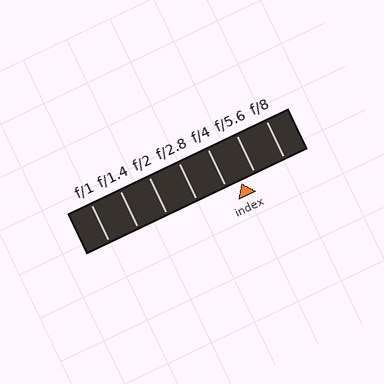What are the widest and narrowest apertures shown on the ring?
The widest aperture shown is f/1 and the narrowest is f/8.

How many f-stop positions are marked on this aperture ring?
There are 7 f-stop positions marked.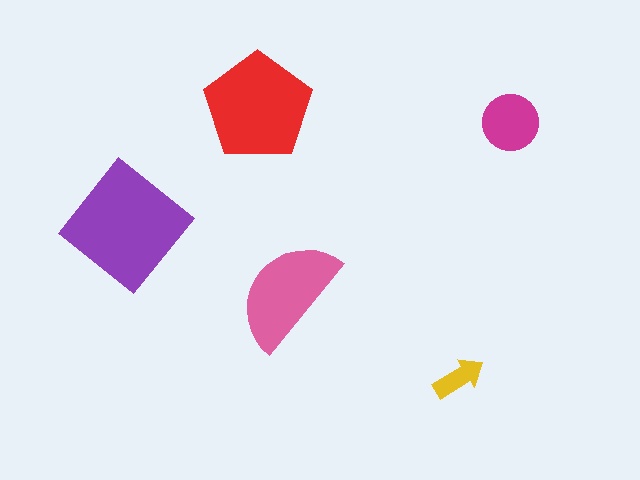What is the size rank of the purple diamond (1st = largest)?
1st.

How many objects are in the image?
There are 5 objects in the image.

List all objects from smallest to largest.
The yellow arrow, the magenta circle, the pink semicircle, the red pentagon, the purple diamond.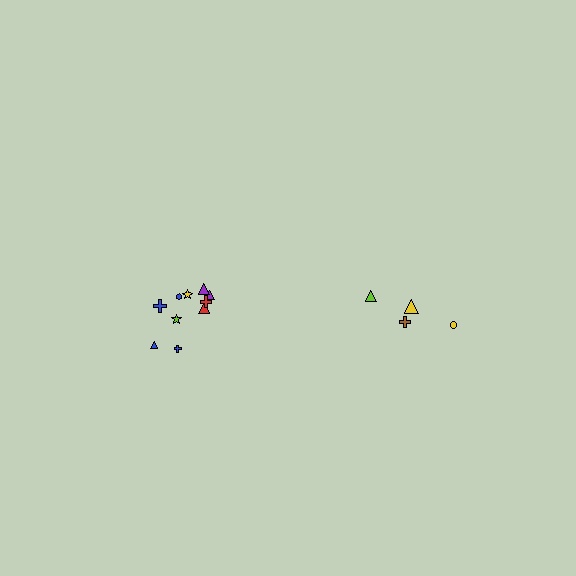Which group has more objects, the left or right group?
The left group.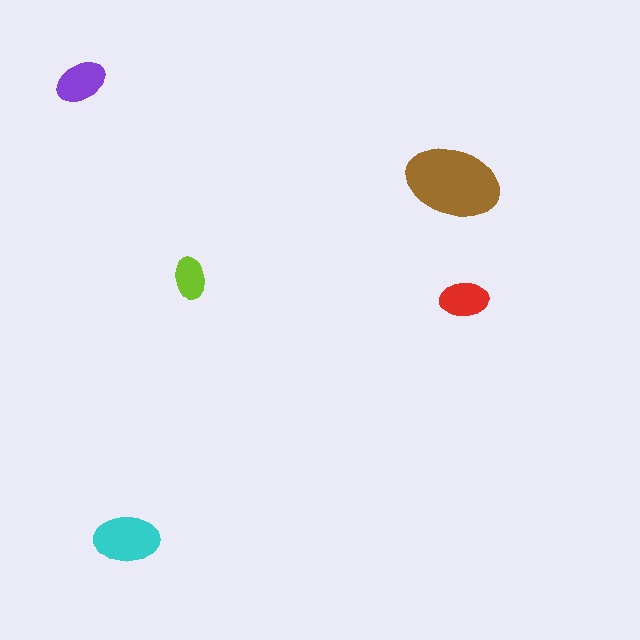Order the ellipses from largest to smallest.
the brown one, the cyan one, the purple one, the red one, the lime one.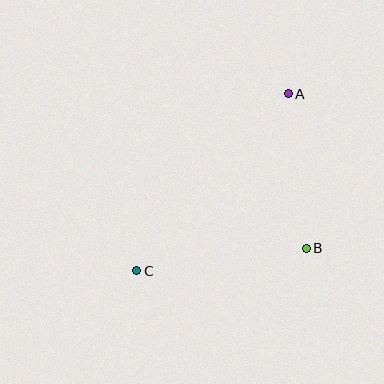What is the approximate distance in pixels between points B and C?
The distance between B and C is approximately 171 pixels.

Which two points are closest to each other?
Points A and B are closest to each other.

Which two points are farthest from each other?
Points A and C are farthest from each other.